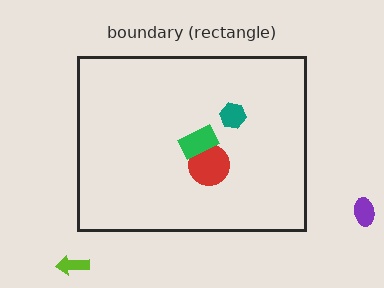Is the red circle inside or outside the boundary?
Inside.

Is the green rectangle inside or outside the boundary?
Inside.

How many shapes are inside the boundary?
3 inside, 2 outside.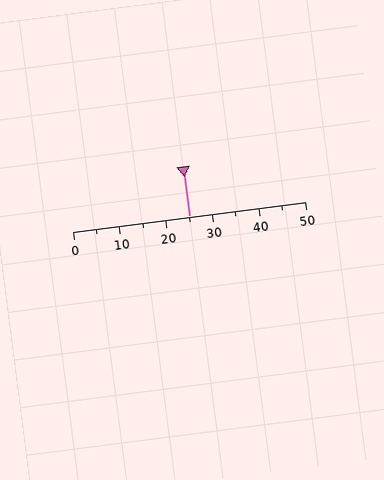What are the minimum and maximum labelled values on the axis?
The axis runs from 0 to 50.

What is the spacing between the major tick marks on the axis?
The major ticks are spaced 10 apart.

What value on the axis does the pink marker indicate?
The marker indicates approximately 25.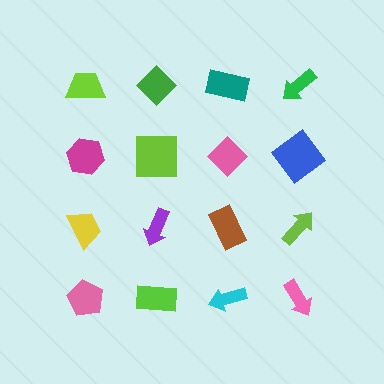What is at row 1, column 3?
A teal rectangle.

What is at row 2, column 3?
A pink diamond.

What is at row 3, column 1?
A yellow trapezoid.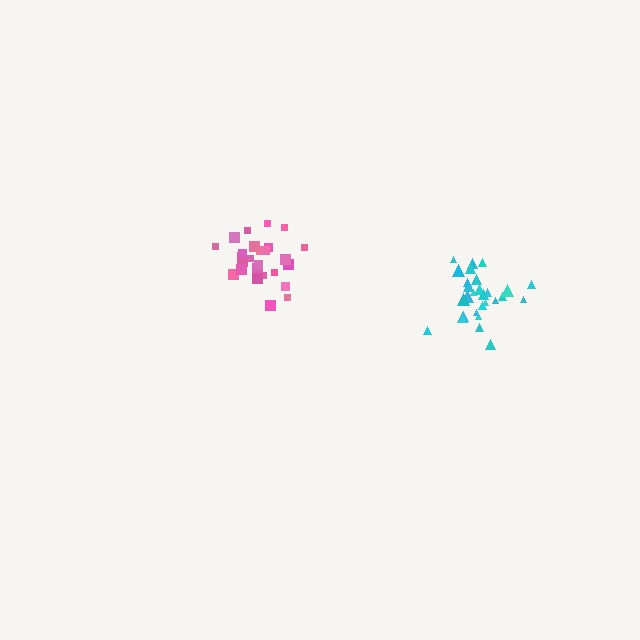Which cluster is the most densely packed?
Cyan.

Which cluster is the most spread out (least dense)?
Pink.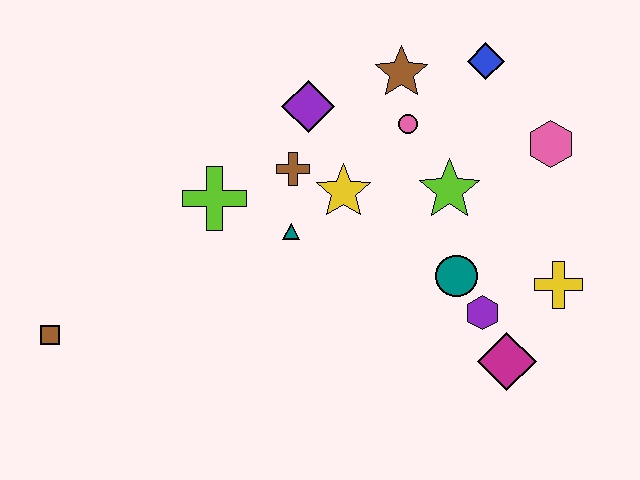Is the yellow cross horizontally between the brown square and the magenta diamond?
No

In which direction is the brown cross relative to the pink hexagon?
The brown cross is to the left of the pink hexagon.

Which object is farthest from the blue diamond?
The brown square is farthest from the blue diamond.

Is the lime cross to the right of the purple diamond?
No